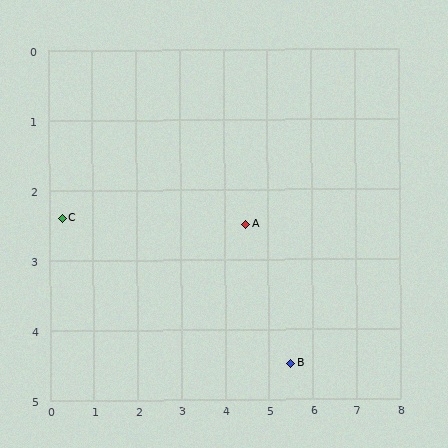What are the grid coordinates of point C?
Point C is at approximately (0.3, 2.4).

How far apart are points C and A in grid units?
Points C and A are about 4.2 grid units apart.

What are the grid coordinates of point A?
Point A is at approximately (4.5, 2.5).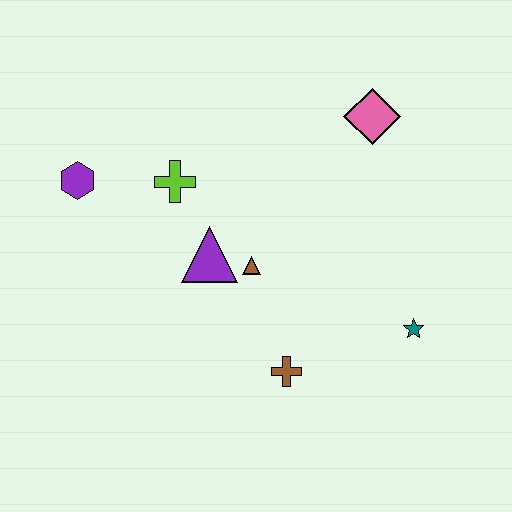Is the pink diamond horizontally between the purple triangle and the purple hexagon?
No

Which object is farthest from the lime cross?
The teal star is farthest from the lime cross.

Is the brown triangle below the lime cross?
Yes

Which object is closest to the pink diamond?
The brown triangle is closest to the pink diamond.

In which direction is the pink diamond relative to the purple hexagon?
The pink diamond is to the right of the purple hexagon.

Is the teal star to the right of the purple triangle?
Yes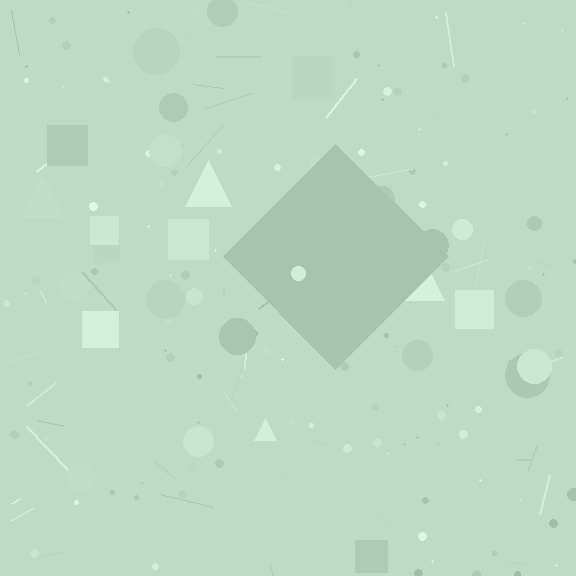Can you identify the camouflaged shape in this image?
The camouflaged shape is a diamond.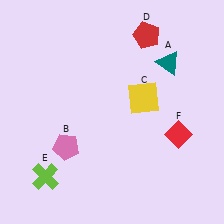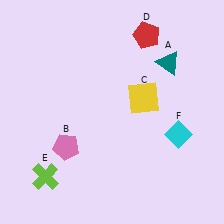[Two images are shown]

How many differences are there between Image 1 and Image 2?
There is 1 difference between the two images.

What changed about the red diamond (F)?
In Image 1, F is red. In Image 2, it changed to cyan.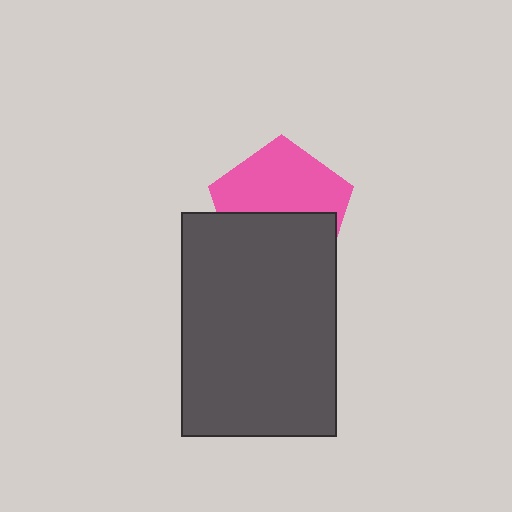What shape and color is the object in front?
The object in front is a dark gray rectangle.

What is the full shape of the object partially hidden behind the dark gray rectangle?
The partially hidden object is a pink pentagon.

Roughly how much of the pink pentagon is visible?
About half of it is visible (roughly 53%).